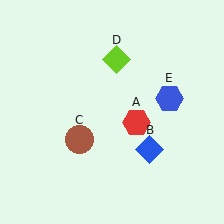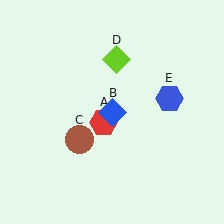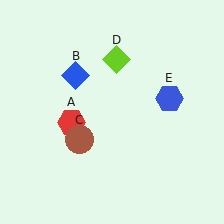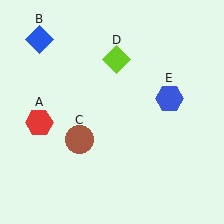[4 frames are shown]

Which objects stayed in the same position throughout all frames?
Brown circle (object C) and lime diamond (object D) and blue hexagon (object E) remained stationary.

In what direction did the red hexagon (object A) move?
The red hexagon (object A) moved left.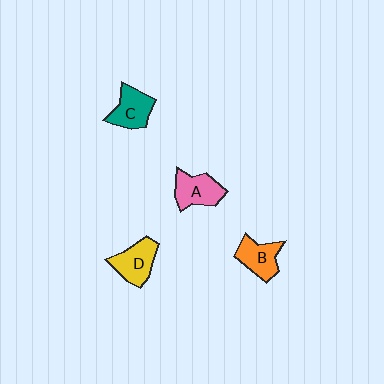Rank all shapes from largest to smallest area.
From largest to smallest: D (yellow), A (pink), C (teal), B (orange).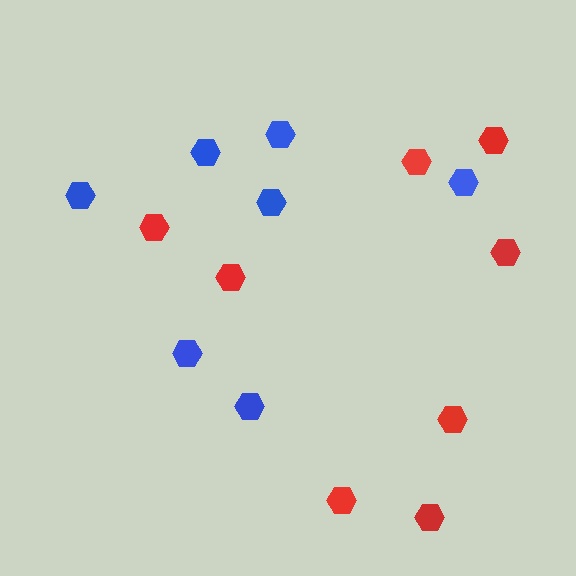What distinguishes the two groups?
There are 2 groups: one group of red hexagons (8) and one group of blue hexagons (7).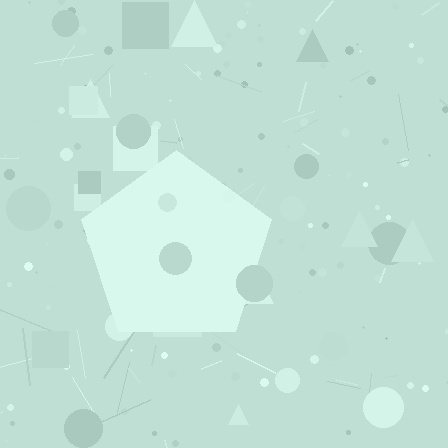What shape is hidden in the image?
A pentagon is hidden in the image.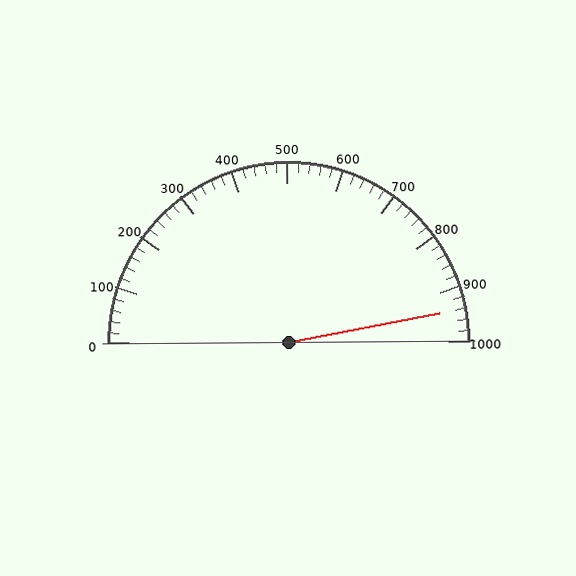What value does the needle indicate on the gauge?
The needle indicates approximately 940.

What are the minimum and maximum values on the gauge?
The gauge ranges from 0 to 1000.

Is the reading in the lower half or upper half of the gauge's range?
The reading is in the upper half of the range (0 to 1000).